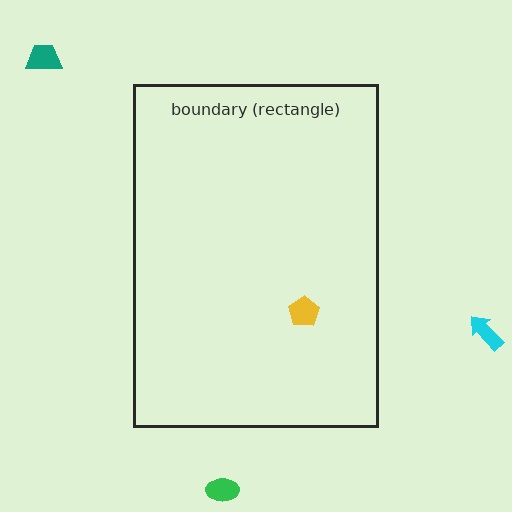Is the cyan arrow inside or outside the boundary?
Outside.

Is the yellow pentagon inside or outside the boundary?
Inside.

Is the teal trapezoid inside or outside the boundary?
Outside.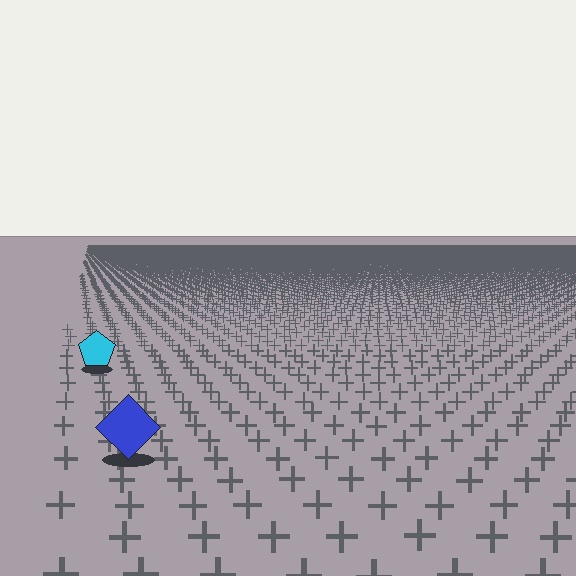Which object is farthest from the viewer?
The cyan pentagon is farthest from the viewer. It appears smaller and the ground texture around it is denser.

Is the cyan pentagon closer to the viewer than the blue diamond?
No. The blue diamond is closer — you can tell from the texture gradient: the ground texture is coarser near it.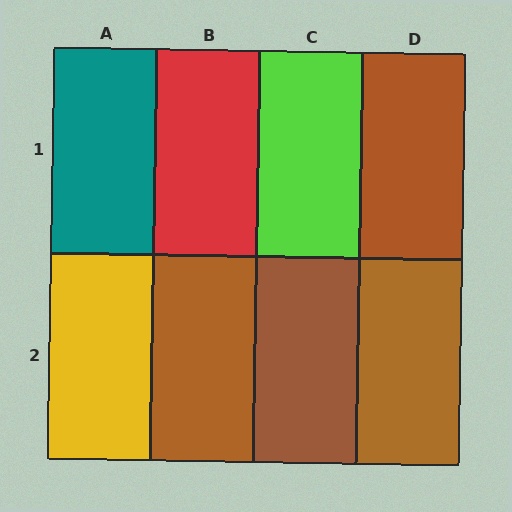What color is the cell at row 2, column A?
Yellow.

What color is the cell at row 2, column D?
Brown.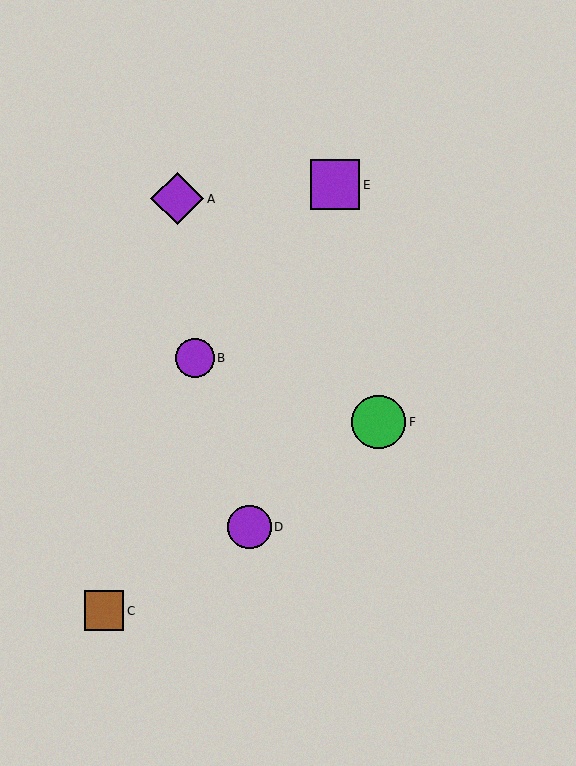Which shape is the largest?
The green circle (labeled F) is the largest.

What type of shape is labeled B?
Shape B is a purple circle.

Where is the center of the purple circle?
The center of the purple circle is at (195, 358).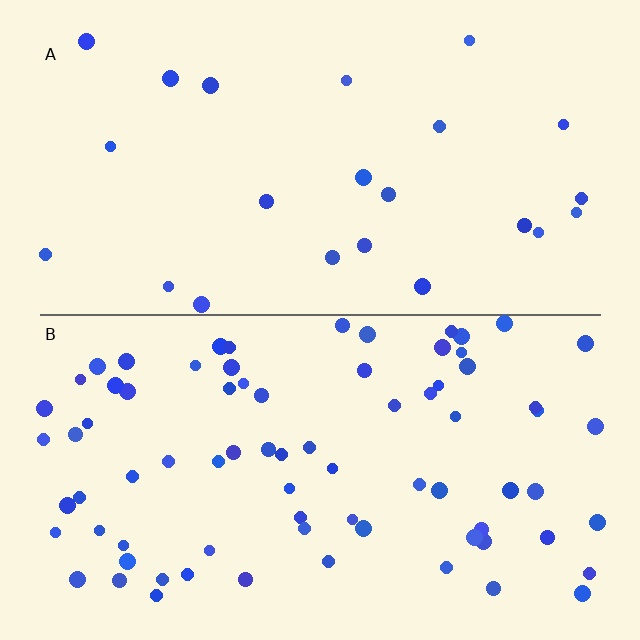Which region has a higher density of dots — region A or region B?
B (the bottom).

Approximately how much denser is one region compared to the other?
Approximately 3.3× — region B over region A.